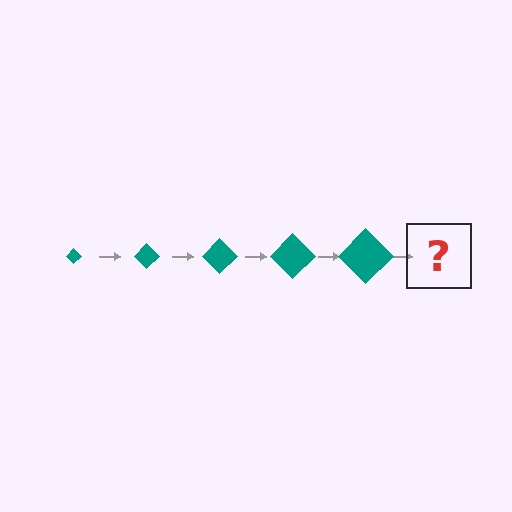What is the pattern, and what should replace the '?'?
The pattern is that the diamond gets progressively larger each step. The '?' should be a teal diamond, larger than the previous one.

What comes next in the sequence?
The next element should be a teal diamond, larger than the previous one.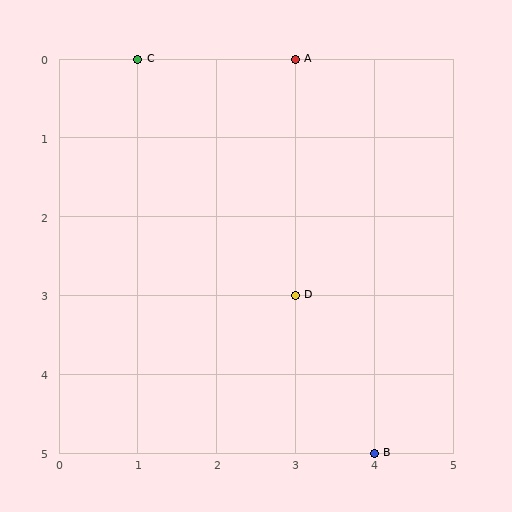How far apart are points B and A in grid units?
Points B and A are 1 column and 5 rows apart (about 5.1 grid units diagonally).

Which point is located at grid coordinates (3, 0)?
Point A is at (3, 0).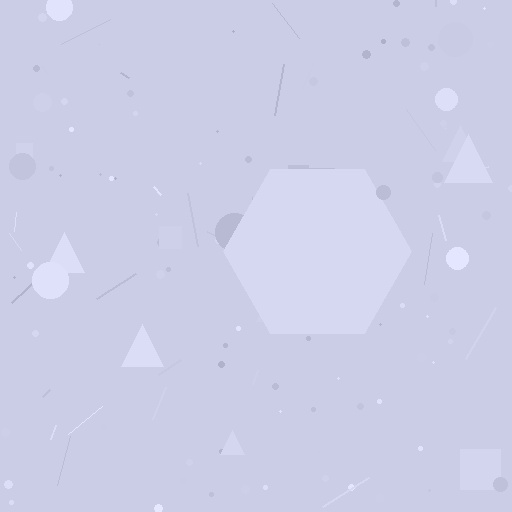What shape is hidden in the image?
A hexagon is hidden in the image.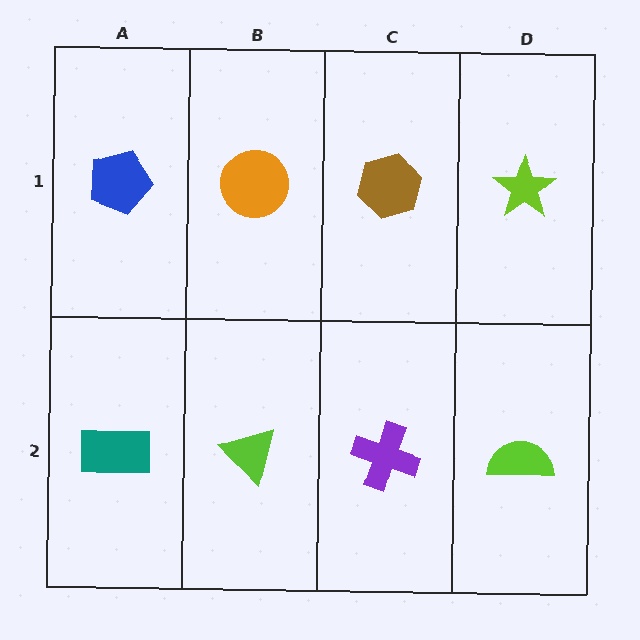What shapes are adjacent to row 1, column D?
A lime semicircle (row 2, column D), a brown hexagon (row 1, column C).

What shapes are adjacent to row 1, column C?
A purple cross (row 2, column C), an orange circle (row 1, column B), a lime star (row 1, column D).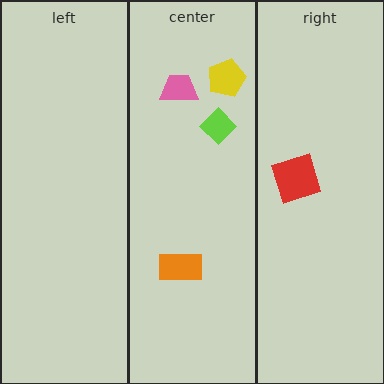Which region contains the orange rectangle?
The center region.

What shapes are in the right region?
The red square.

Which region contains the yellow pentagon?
The center region.